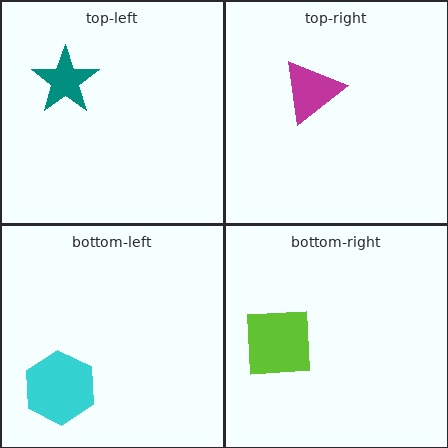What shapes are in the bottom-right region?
The lime square.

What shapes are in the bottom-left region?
The cyan hexagon.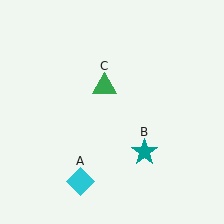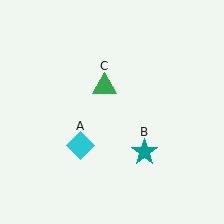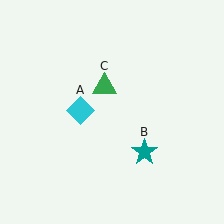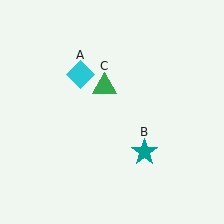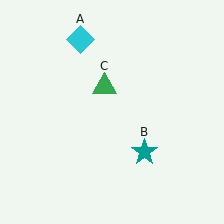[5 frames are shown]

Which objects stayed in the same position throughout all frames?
Teal star (object B) and green triangle (object C) remained stationary.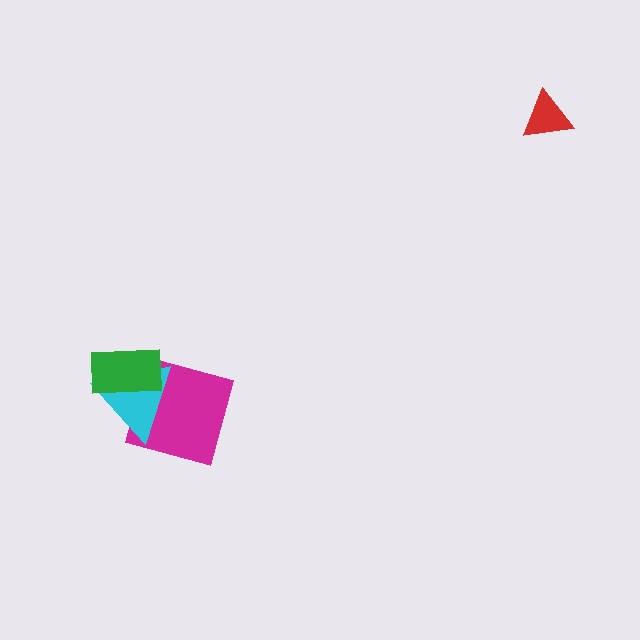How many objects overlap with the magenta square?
2 objects overlap with the magenta square.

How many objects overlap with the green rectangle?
2 objects overlap with the green rectangle.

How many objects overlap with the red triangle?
0 objects overlap with the red triangle.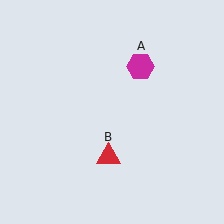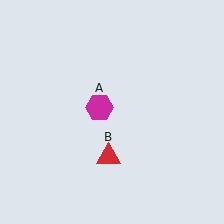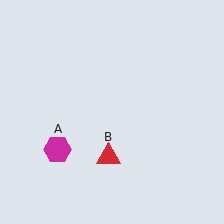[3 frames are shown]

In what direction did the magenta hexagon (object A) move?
The magenta hexagon (object A) moved down and to the left.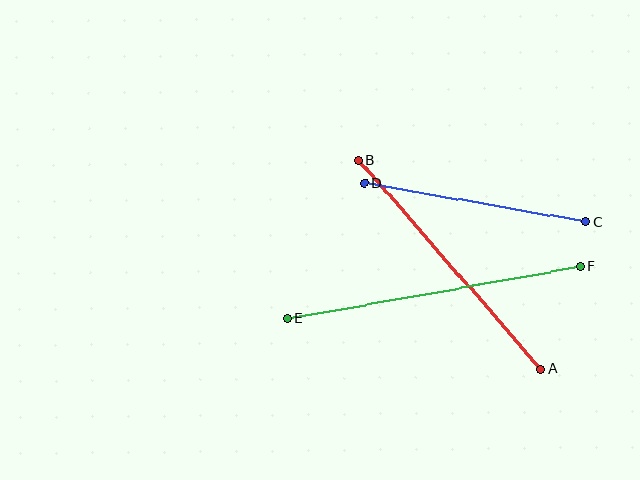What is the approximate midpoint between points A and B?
The midpoint is at approximately (450, 265) pixels.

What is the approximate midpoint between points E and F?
The midpoint is at approximately (434, 293) pixels.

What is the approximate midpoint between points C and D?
The midpoint is at approximately (475, 202) pixels.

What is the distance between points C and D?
The distance is approximately 224 pixels.